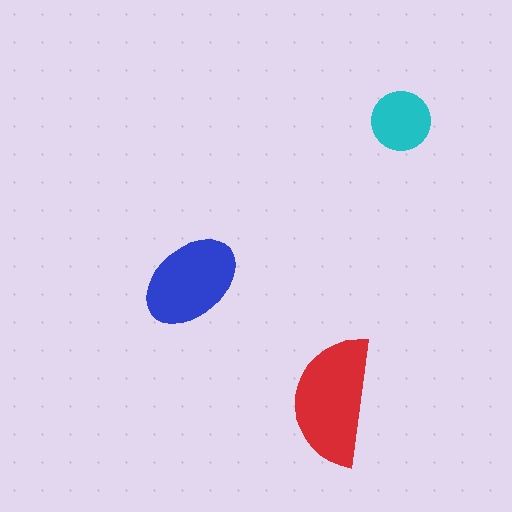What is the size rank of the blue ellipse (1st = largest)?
2nd.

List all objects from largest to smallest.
The red semicircle, the blue ellipse, the cyan circle.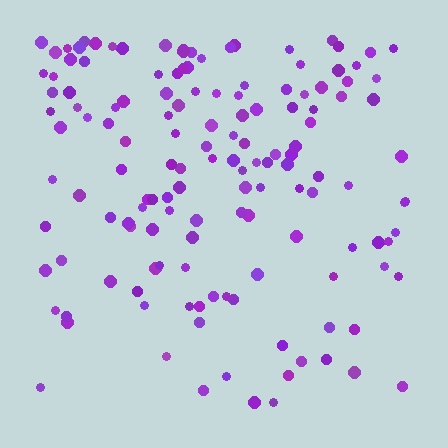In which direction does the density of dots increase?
From bottom to top, with the top side densest.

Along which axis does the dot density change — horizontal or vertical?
Vertical.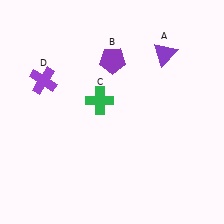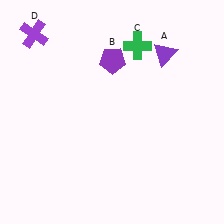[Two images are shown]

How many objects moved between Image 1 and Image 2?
2 objects moved between the two images.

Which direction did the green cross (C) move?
The green cross (C) moved up.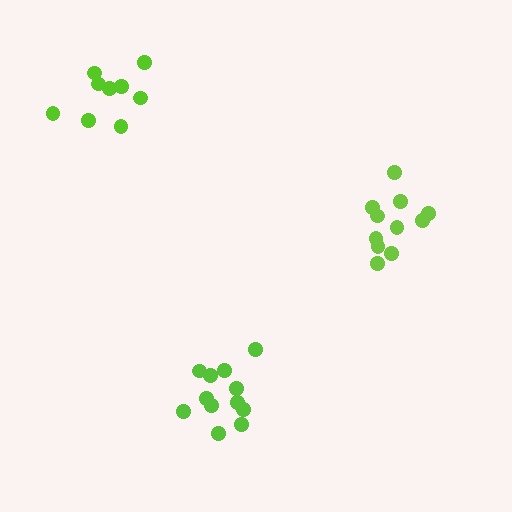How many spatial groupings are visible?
There are 3 spatial groupings.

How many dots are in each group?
Group 1: 9 dots, Group 2: 12 dots, Group 3: 11 dots (32 total).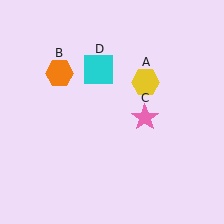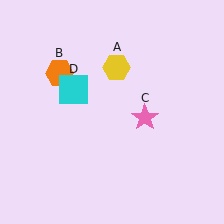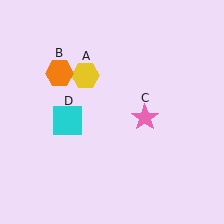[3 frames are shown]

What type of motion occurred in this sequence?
The yellow hexagon (object A), cyan square (object D) rotated counterclockwise around the center of the scene.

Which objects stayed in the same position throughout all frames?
Orange hexagon (object B) and pink star (object C) remained stationary.